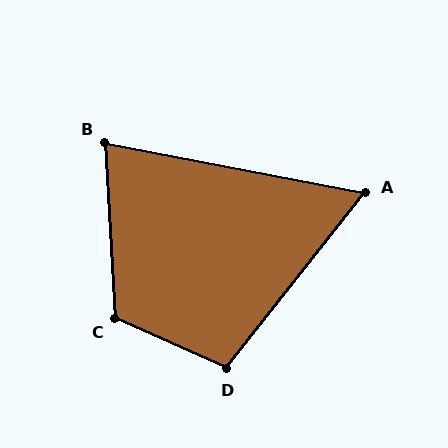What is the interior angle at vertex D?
Approximately 104 degrees (obtuse).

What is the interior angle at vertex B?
Approximately 76 degrees (acute).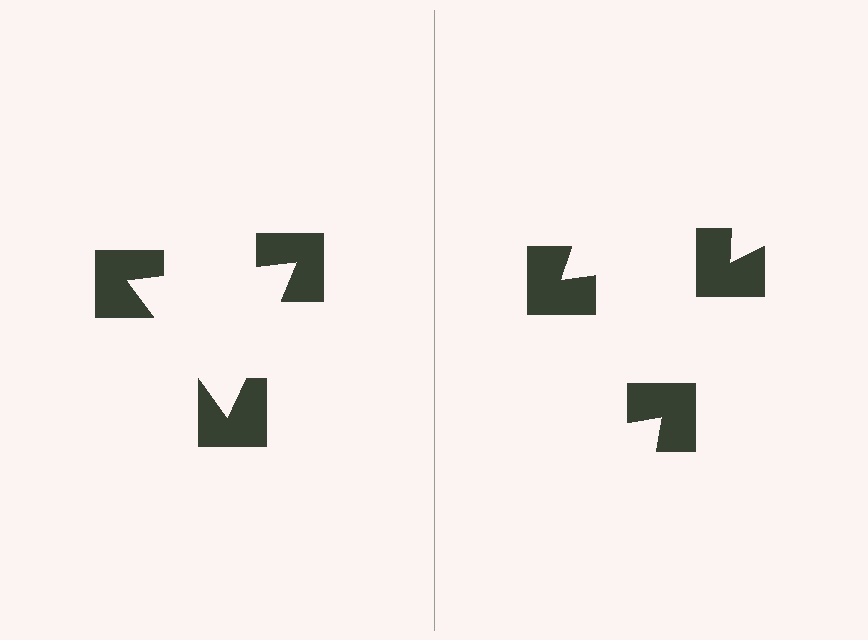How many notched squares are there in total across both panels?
6 — 3 on each side.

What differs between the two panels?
The notched squares are positioned identically on both sides; only the wedge orientations differ. On the left they align to a triangle; on the right they are misaligned.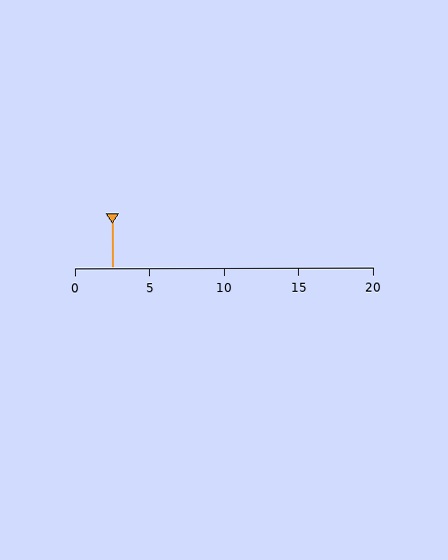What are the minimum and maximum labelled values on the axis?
The axis runs from 0 to 20.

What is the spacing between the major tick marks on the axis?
The major ticks are spaced 5 apart.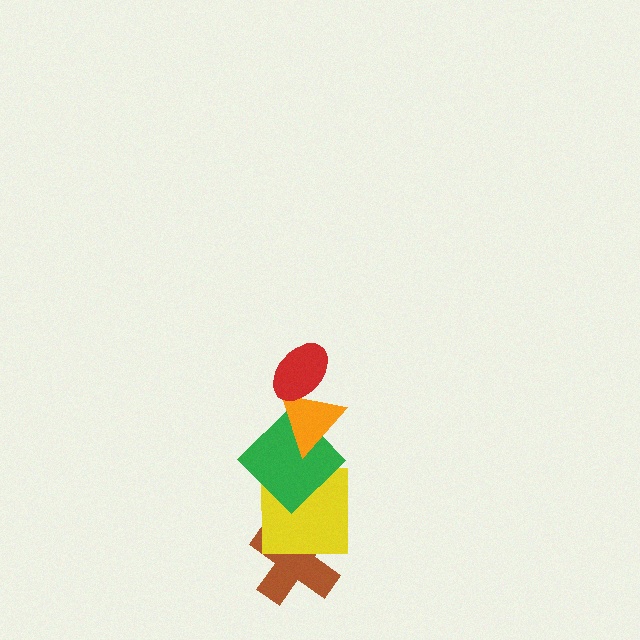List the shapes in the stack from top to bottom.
From top to bottom: the red ellipse, the orange triangle, the green diamond, the yellow square, the brown cross.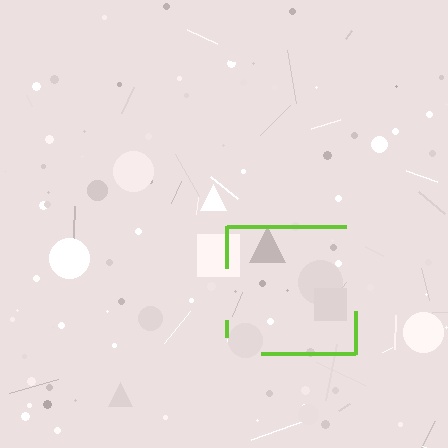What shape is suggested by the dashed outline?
The dashed outline suggests a square.